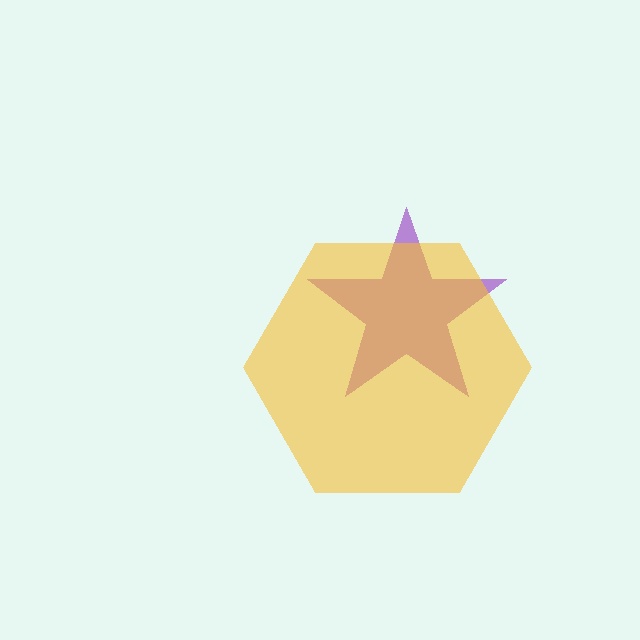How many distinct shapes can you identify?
There are 2 distinct shapes: a purple star, a yellow hexagon.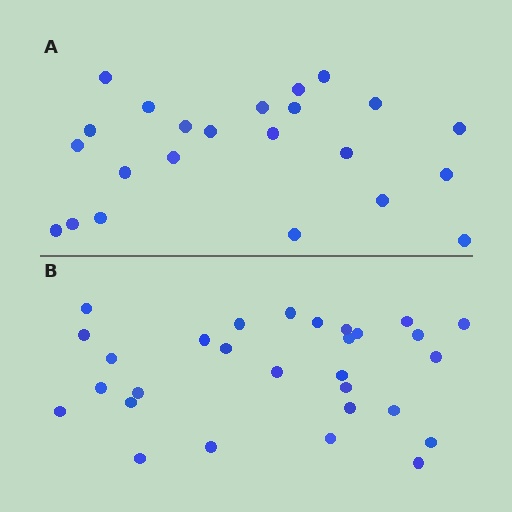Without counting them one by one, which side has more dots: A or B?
Region B (the bottom region) has more dots.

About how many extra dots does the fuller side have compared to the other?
Region B has about 6 more dots than region A.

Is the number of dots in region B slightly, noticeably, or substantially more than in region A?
Region B has noticeably more, but not dramatically so. The ratio is roughly 1.3 to 1.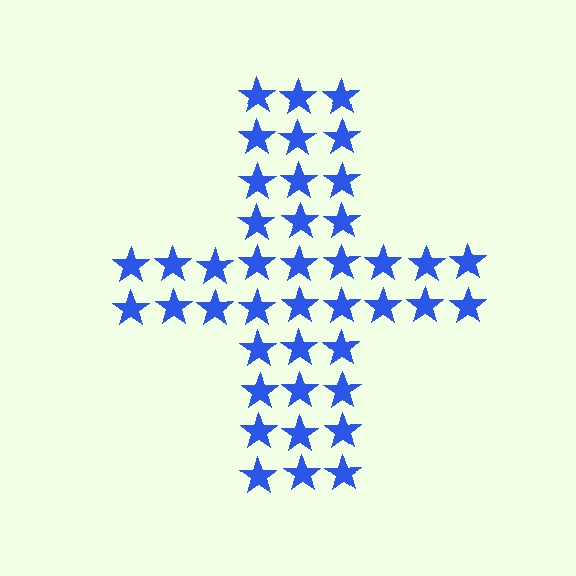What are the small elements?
The small elements are stars.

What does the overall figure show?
The overall figure shows a cross.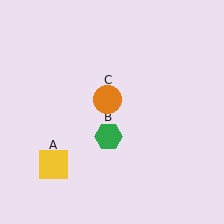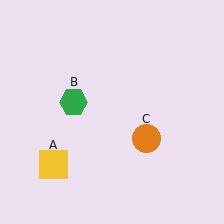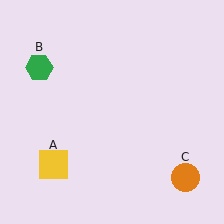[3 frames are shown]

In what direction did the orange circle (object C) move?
The orange circle (object C) moved down and to the right.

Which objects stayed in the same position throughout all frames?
Yellow square (object A) remained stationary.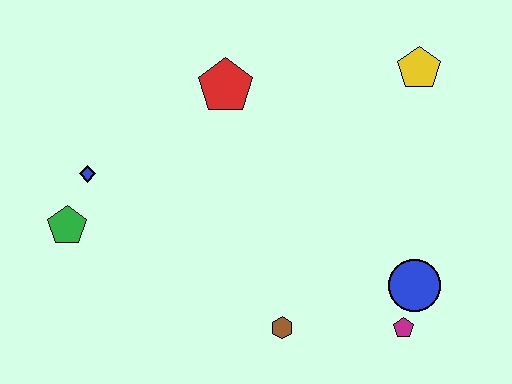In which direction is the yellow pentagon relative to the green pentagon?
The yellow pentagon is to the right of the green pentagon.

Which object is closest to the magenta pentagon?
The blue circle is closest to the magenta pentagon.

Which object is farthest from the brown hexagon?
The yellow pentagon is farthest from the brown hexagon.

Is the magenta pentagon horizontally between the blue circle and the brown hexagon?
Yes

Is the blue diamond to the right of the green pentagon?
Yes